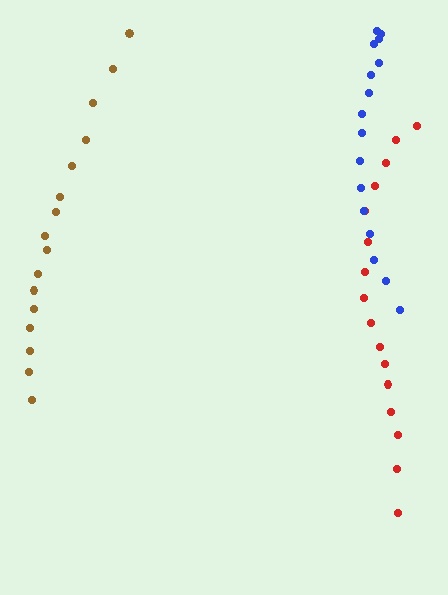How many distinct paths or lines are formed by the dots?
There are 3 distinct paths.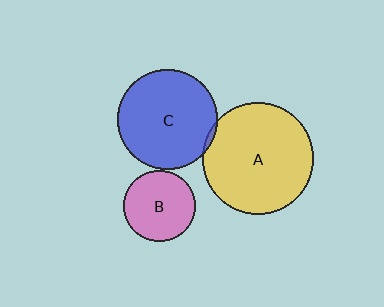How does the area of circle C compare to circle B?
Approximately 2.0 times.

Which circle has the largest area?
Circle A (yellow).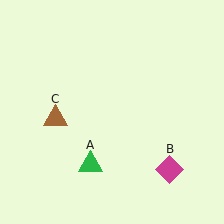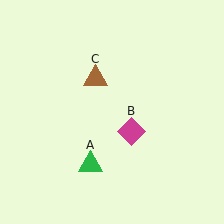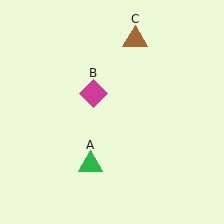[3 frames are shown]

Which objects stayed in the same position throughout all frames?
Green triangle (object A) remained stationary.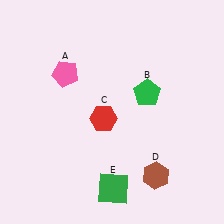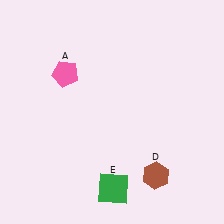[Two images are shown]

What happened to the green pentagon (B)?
The green pentagon (B) was removed in Image 2. It was in the top-right area of Image 1.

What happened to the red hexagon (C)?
The red hexagon (C) was removed in Image 2. It was in the bottom-left area of Image 1.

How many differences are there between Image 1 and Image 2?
There are 2 differences between the two images.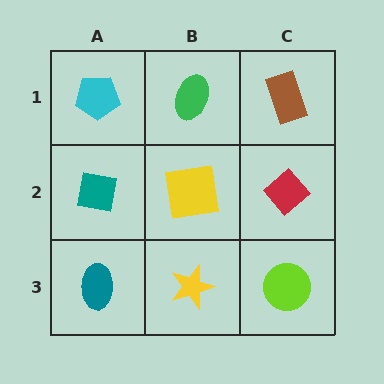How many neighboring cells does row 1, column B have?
3.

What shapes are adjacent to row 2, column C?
A brown rectangle (row 1, column C), a lime circle (row 3, column C), a yellow square (row 2, column B).